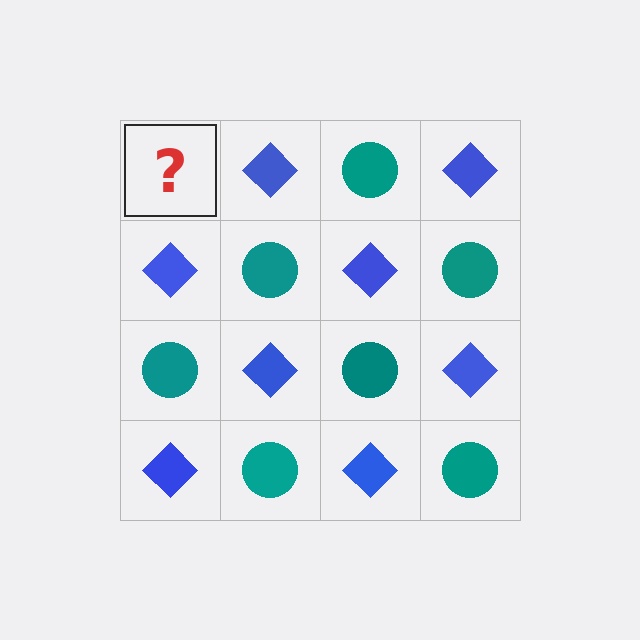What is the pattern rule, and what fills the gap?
The rule is that it alternates teal circle and blue diamond in a checkerboard pattern. The gap should be filled with a teal circle.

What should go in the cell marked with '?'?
The missing cell should contain a teal circle.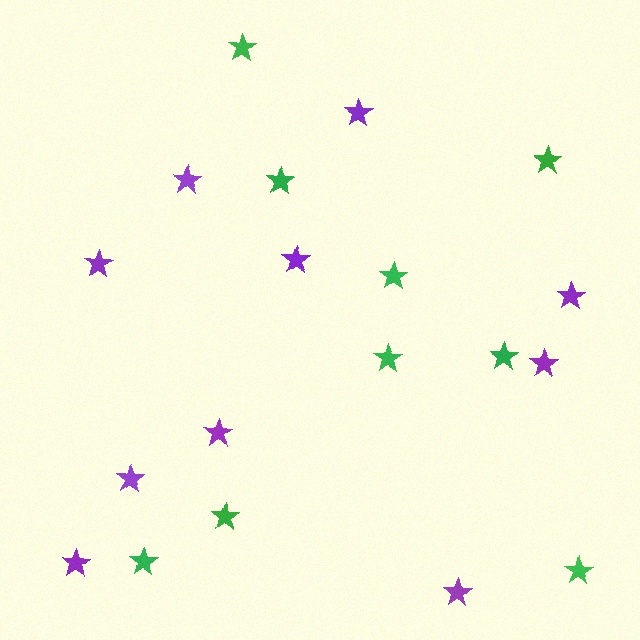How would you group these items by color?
There are 2 groups: one group of green stars (9) and one group of purple stars (10).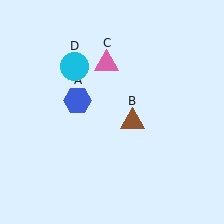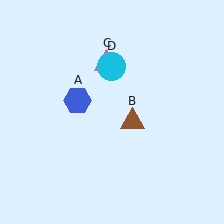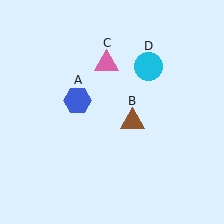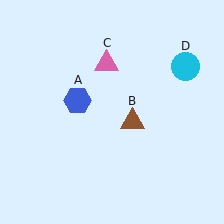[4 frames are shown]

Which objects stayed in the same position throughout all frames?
Blue hexagon (object A) and brown triangle (object B) and pink triangle (object C) remained stationary.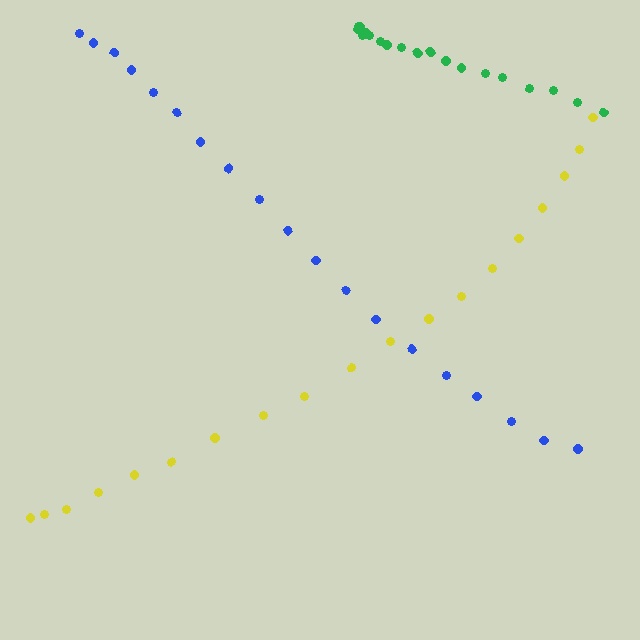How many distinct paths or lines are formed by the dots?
There are 3 distinct paths.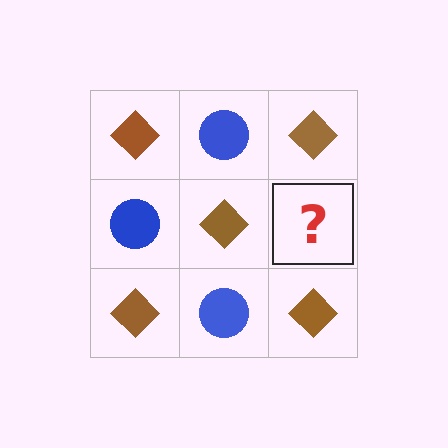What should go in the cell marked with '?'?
The missing cell should contain a blue circle.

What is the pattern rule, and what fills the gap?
The rule is that it alternates brown diamond and blue circle in a checkerboard pattern. The gap should be filled with a blue circle.